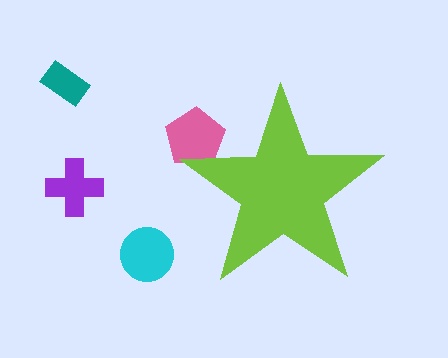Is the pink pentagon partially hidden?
Yes, the pink pentagon is partially hidden behind the lime star.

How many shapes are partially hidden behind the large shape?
1 shape is partially hidden.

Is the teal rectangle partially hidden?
No, the teal rectangle is fully visible.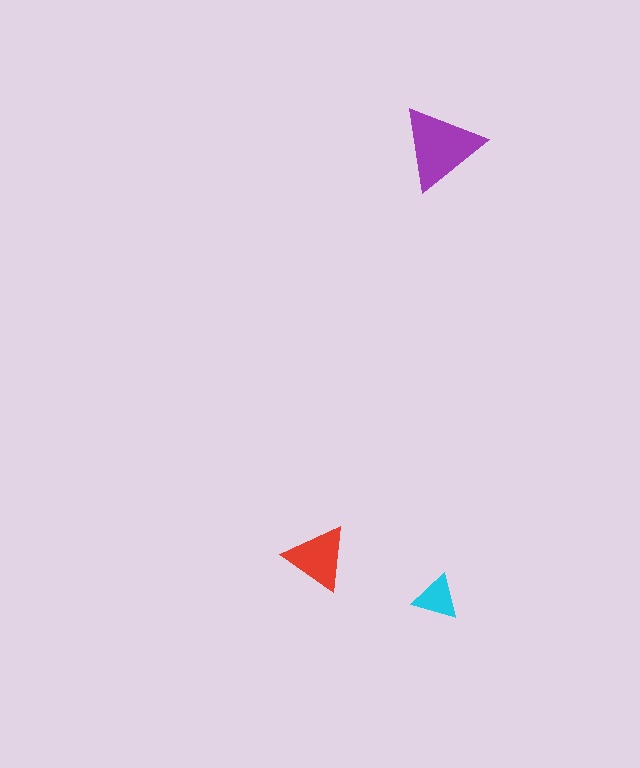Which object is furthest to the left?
The red triangle is leftmost.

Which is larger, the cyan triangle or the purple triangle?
The purple one.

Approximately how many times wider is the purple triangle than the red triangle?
About 1.5 times wider.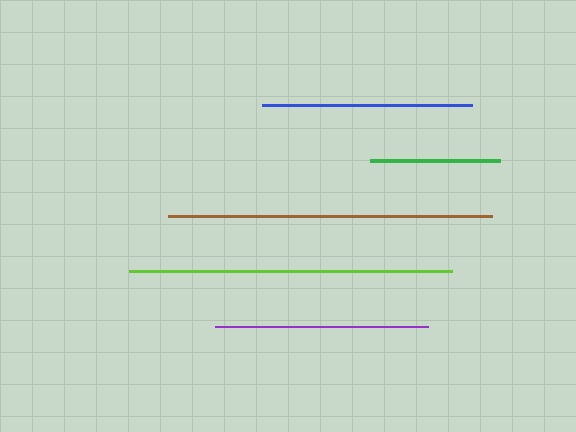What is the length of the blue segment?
The blue segment is approximately 210 pixels long.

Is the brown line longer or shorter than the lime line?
The brown line is longer than the lime line.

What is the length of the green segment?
The green segment is approximately 130 pixels long.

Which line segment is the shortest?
The green line is the shortest at approximately 130 pixels.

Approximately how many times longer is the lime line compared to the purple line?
The lime line is approximately 1.5 times the length of the purple line.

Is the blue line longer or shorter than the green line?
The blue line is longer than the green line.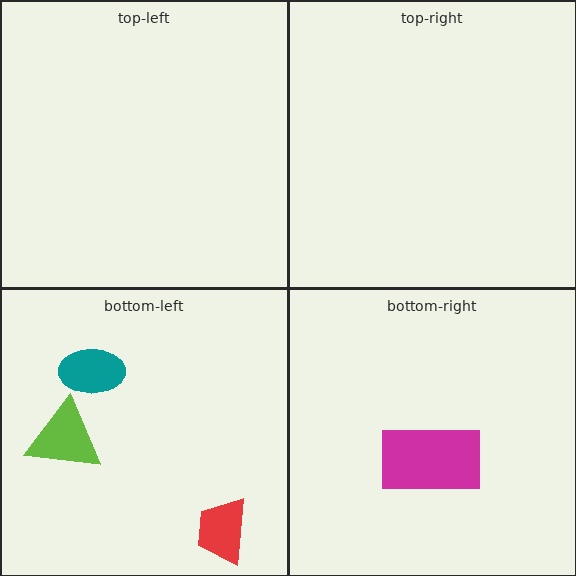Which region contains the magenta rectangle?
The bottom-right region.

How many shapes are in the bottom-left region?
3.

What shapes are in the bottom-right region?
The magenta rectangle.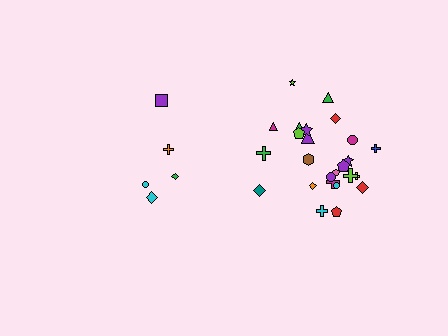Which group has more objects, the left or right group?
The right group.